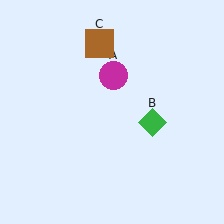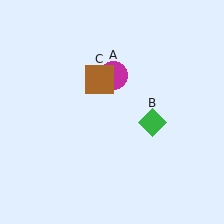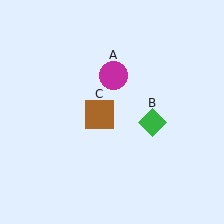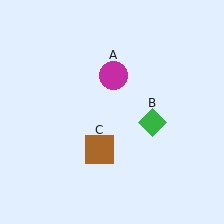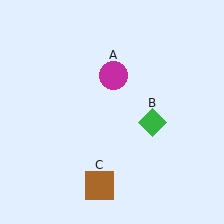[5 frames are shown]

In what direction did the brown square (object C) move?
The brown square (object C) moved down.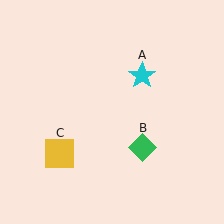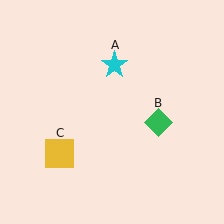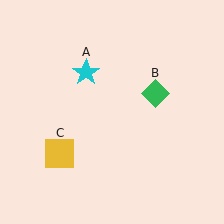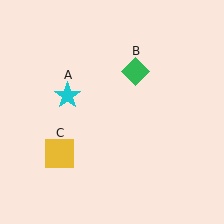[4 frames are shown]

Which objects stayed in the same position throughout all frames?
Yellow square (object C) remained stationary.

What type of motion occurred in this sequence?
The cyan star (object A), green diamond (object B) rotated counterclockwise around the center of the scene.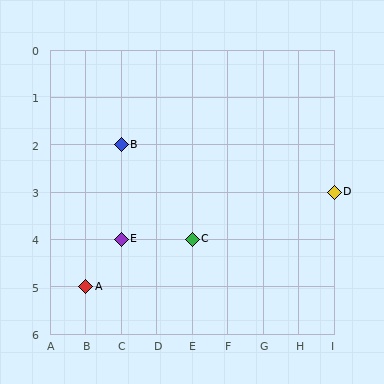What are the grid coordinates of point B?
Point B is at grid coordinates (C, 2).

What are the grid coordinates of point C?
Point C is at grid coordinates (E, 4).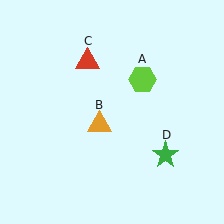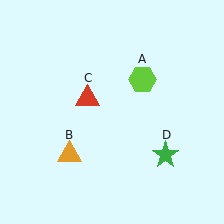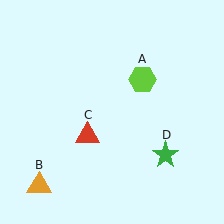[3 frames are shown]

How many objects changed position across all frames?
2 objects changed position: orange triangle (object B), red triangle (object C).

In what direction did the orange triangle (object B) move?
The orange triangle (object B) moved down and to the left.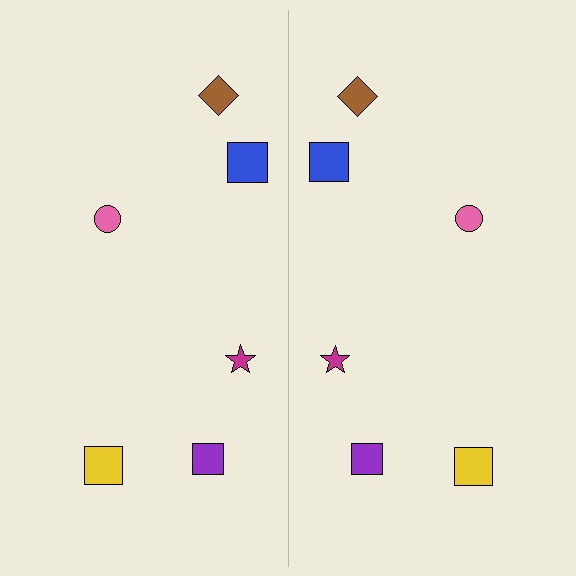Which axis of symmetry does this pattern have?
The pattern has a vertical axis of symmetry running through the center of the image.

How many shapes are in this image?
There are 12 shapes in this image.